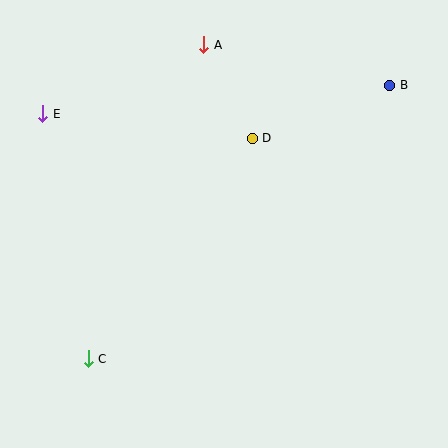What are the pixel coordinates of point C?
Point C is at (88, 359).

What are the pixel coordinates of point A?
Point A is at (204, 45).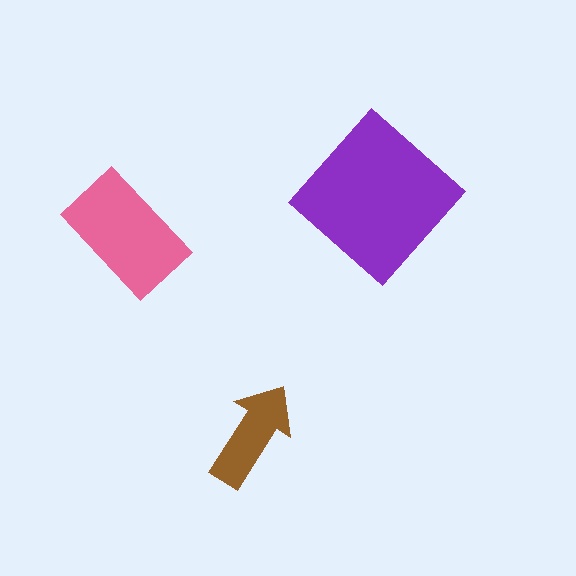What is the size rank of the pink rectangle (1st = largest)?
2nd.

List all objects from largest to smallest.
The purple diamond, the pink rectangle, the brown arrow.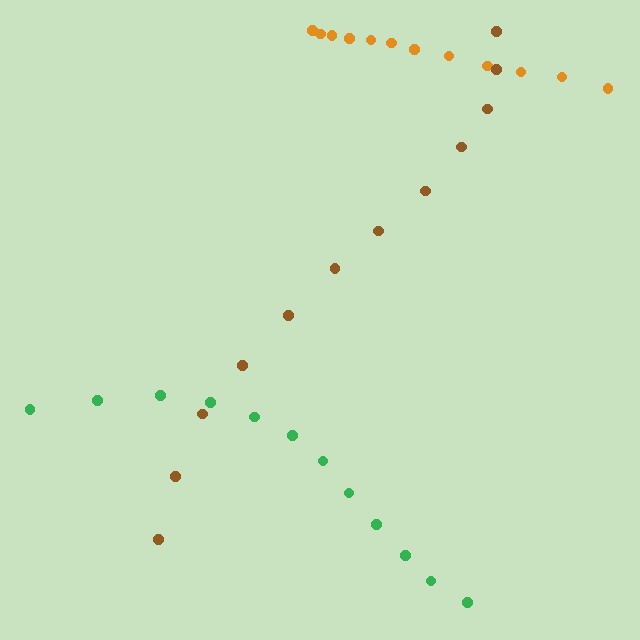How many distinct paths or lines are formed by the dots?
There are 3 distinct paths.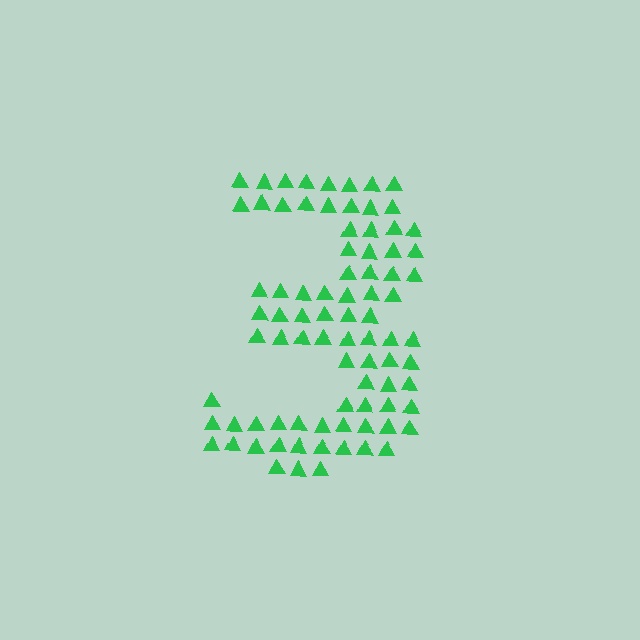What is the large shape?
The large shape is the digit 3.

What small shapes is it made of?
It is made of small triangles.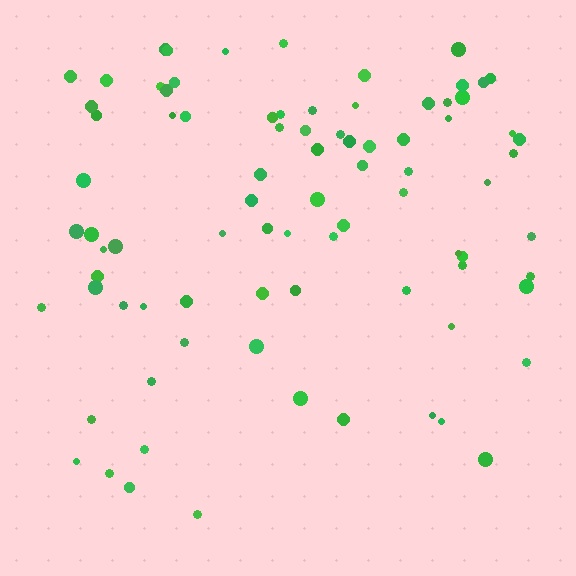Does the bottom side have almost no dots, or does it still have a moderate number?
Still a moderate number, just noticeably fewer than the top.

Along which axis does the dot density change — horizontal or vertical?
Vertical.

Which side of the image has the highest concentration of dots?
The top.